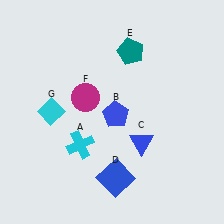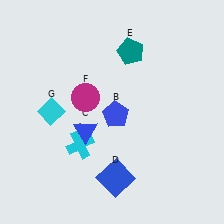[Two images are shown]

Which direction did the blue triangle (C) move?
The blue triangle (C) moved left.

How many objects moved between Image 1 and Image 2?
1 object moved between the two images.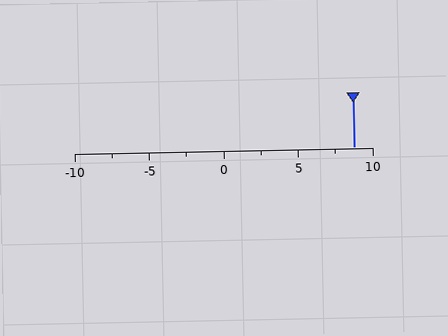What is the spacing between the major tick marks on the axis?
The major ticks are spaced 5 apart.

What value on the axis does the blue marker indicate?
The marker indicates approximately 8.8.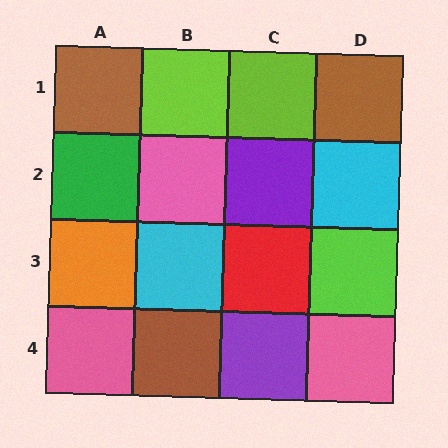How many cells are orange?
1 cell is orange.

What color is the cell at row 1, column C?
Lime.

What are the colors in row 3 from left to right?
Orange, cyan, red, lime.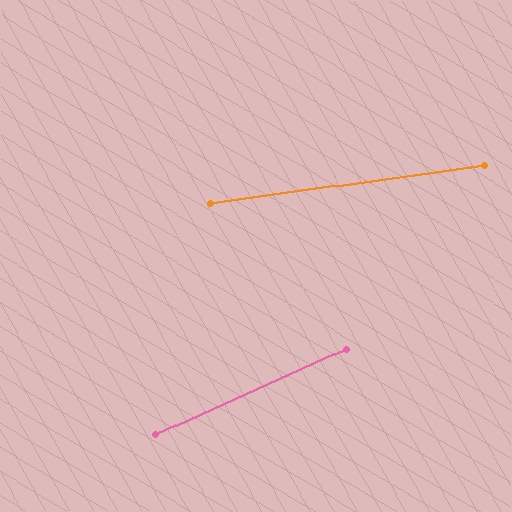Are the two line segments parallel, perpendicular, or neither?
Neither parallel nor perpendicular — they differ by about 16°.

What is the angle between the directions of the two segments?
Approximately 16 degrees.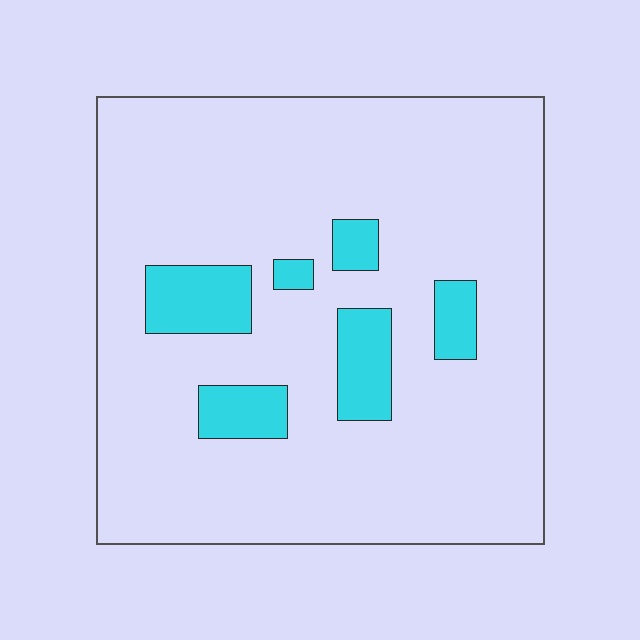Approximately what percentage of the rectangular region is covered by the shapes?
Approximately 15%.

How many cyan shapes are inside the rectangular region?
6.